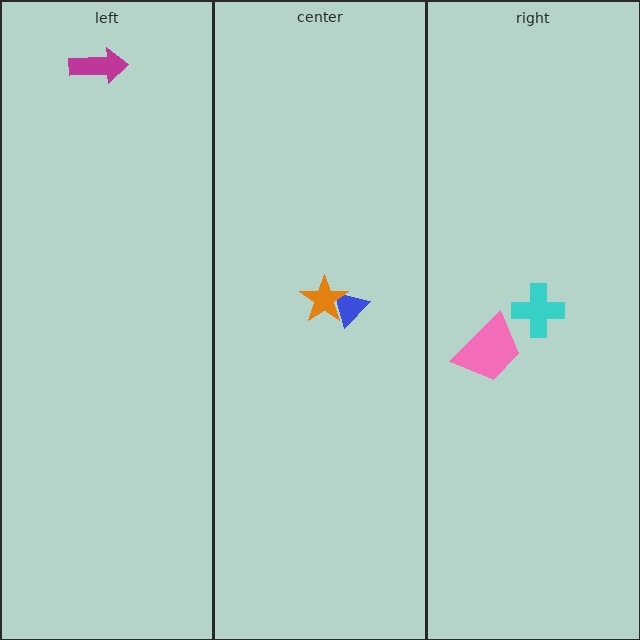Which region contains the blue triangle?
The center region.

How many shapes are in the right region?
2.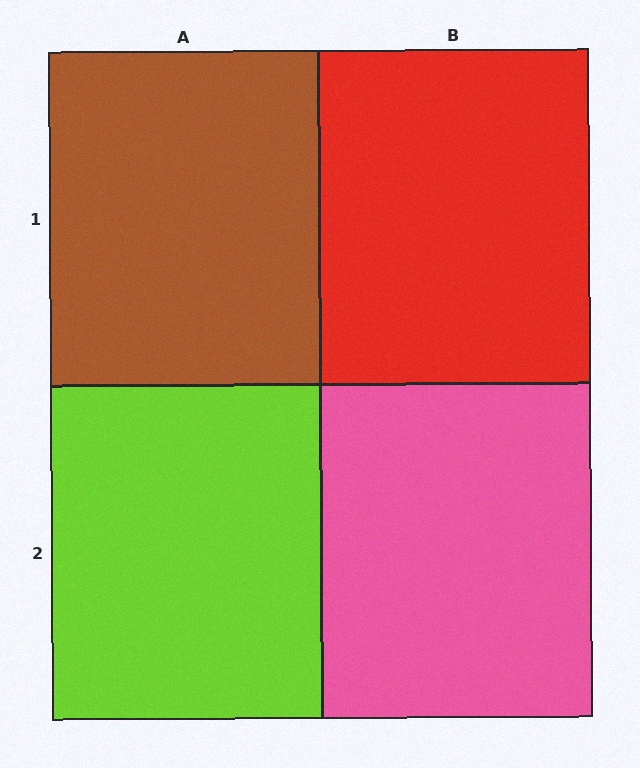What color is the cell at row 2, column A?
Lime.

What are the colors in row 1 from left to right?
Brown, red.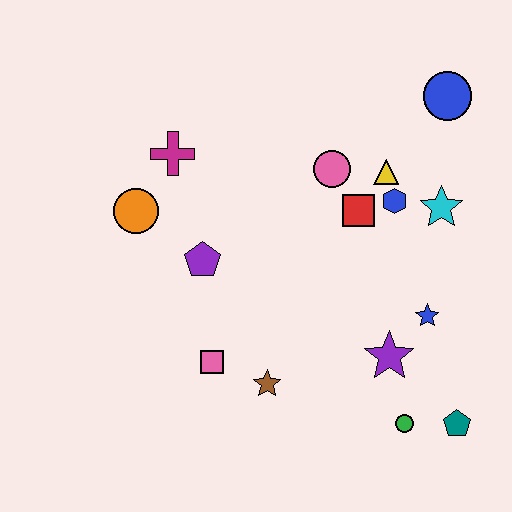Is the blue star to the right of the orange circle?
Yes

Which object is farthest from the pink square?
The blue circle is farthest from the pink square.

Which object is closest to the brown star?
The pink square is closest to the brown star.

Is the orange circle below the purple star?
No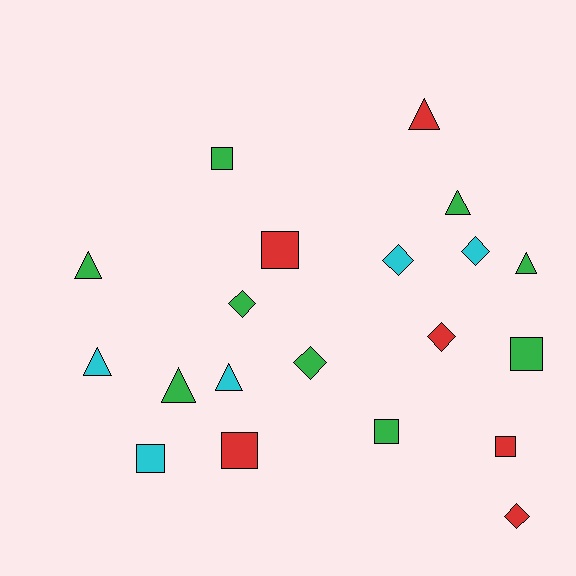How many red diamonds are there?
There are 2 red diamonds.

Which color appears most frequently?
Green, with 9 objects.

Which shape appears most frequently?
Triangle, with 7 objects.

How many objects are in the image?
There are 20 objects.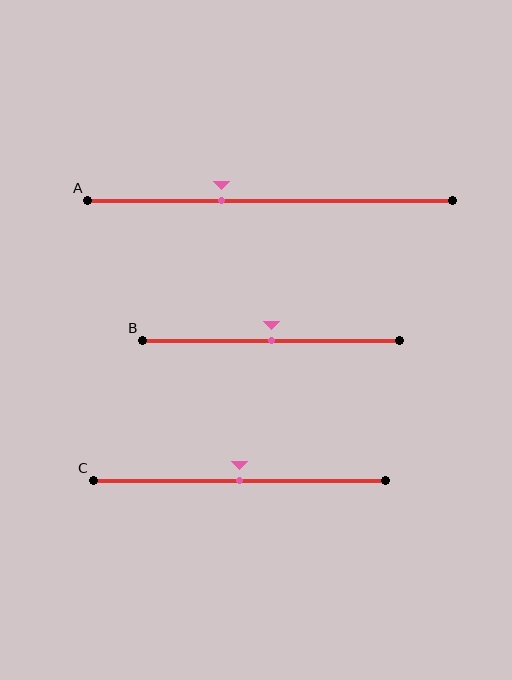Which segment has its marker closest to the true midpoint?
Segment B has its marker closest to the true midpoint.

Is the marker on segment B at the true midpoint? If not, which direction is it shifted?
Yes, the marker on segment B is at the true midpoint.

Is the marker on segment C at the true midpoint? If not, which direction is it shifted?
Yes, the marker on segment C is at the true midpoint.